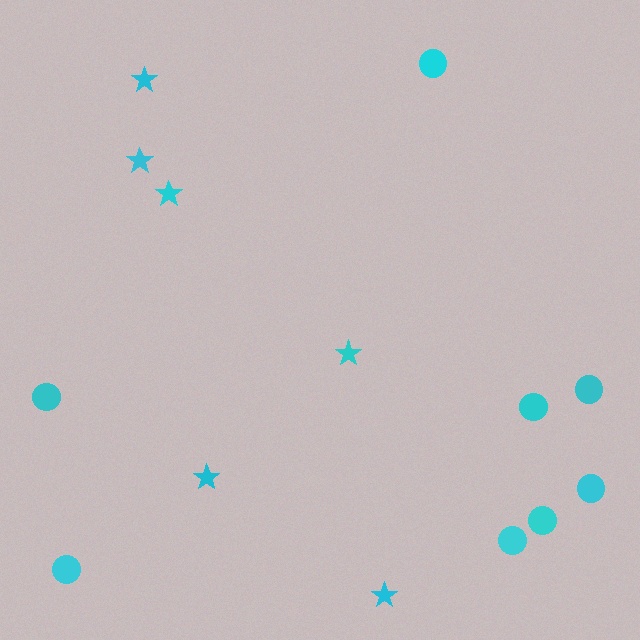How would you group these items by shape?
There are 2 groups: one group of stars (6) and one group of circles (8).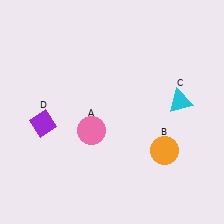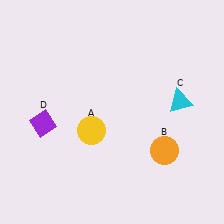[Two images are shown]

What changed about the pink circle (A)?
In Image 1, A is pink. In Image 2, it changed to yellow.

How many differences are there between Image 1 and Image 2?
There is 1 difference between the two images.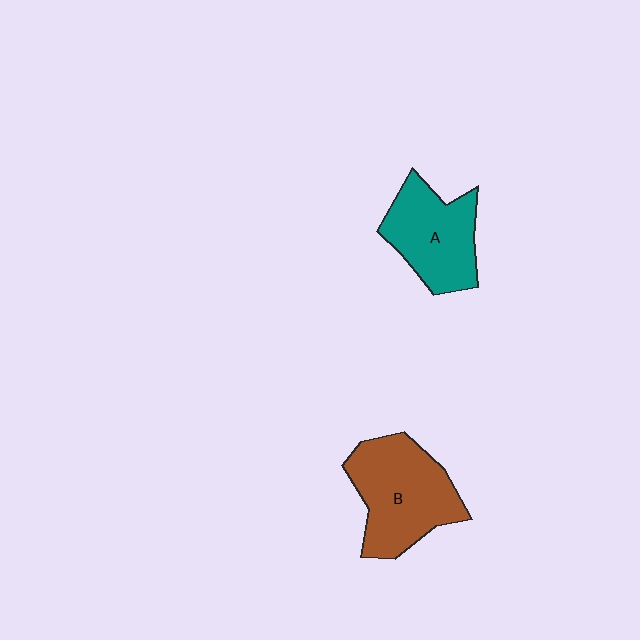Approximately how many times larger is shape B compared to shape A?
Approximately 1.2 times.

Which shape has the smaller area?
Shape A (teal).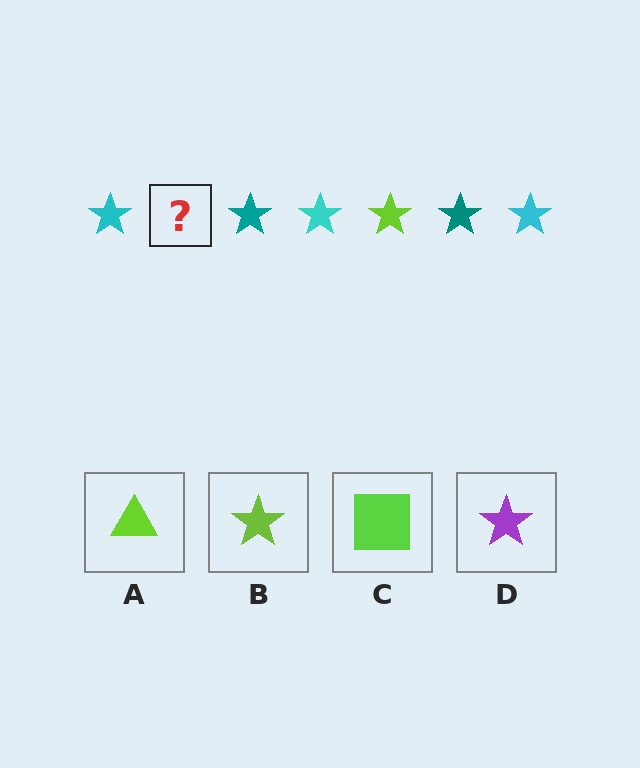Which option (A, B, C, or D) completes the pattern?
B.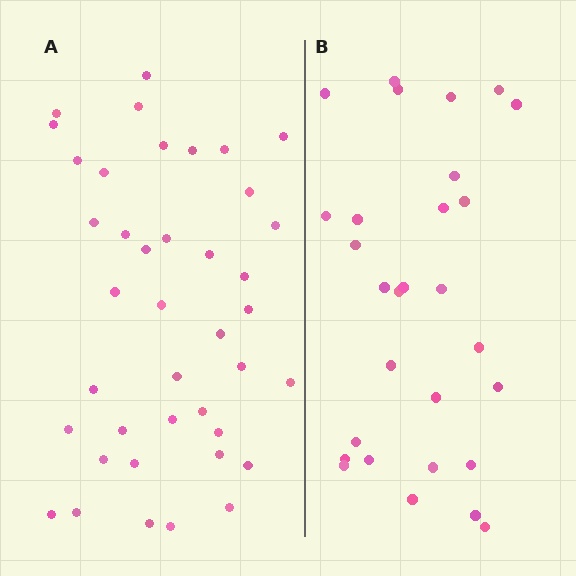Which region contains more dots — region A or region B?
Region A (the left region) has more dots.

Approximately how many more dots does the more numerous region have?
Region A has roughly 12 or so more dots than region B.